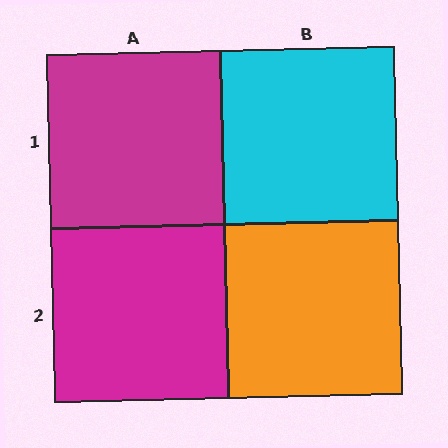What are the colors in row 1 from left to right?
Magenta, cyan.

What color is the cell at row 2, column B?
Orange.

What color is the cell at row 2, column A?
Magenta.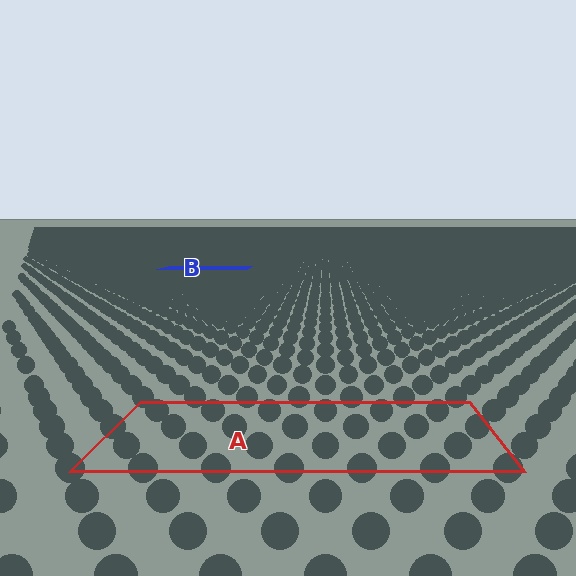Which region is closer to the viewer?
Region A is closer. The texture elements there are larger and more spread out.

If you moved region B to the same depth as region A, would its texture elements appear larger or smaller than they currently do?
They would appear larger. At a closer depth, the same texture elements are projected at a bigger on-screen size.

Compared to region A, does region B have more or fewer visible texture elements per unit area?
Region B has more texture elements per unit area — they are packed more densely because it is farther away.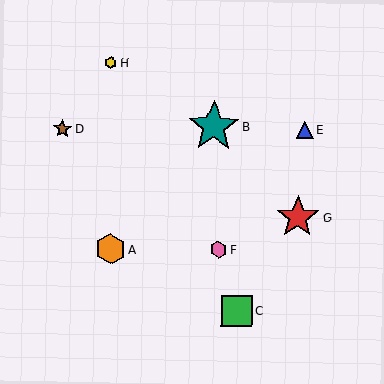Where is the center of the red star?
The center of the red star is at (298, 217).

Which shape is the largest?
The teal star (labeled B) is the largest.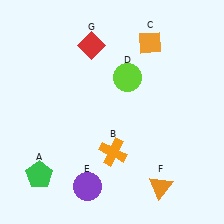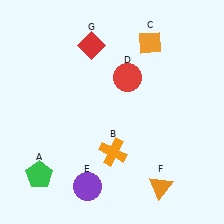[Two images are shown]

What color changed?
The circle (D) changed from lime in Image 1 to red in Image 2.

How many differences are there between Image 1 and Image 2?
There is 1 difference between the two images.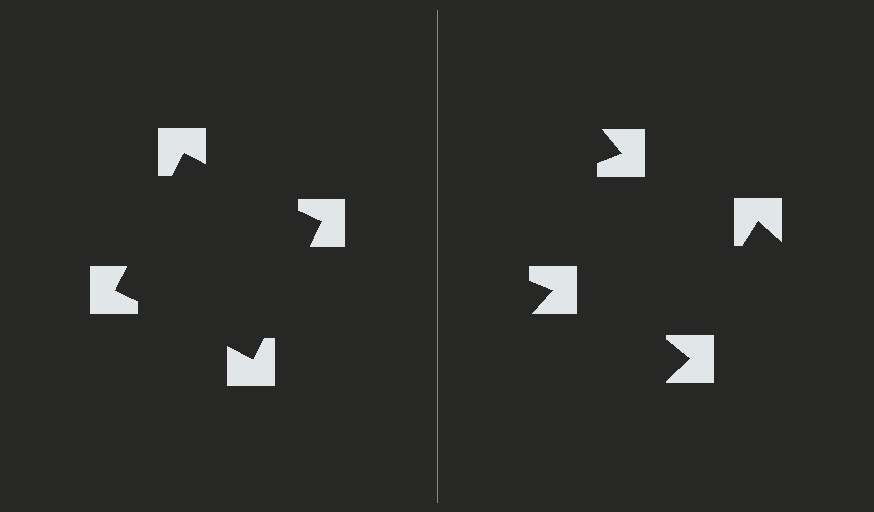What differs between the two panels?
The notched squares are positioned identically on both sides; only the wedge orientations differ. On the left they align to a square; on the right they are misaligned.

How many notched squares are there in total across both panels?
8 — 4 on each side.